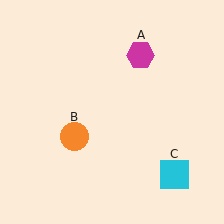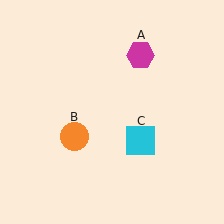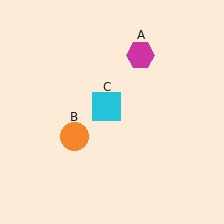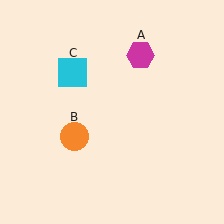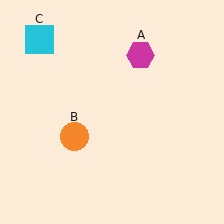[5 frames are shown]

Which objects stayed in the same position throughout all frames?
Magenta hexagon (object A) and orange circle (object B) remained stationary.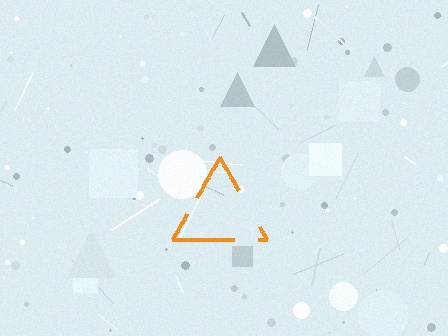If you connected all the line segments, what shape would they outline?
They would outline a triangle.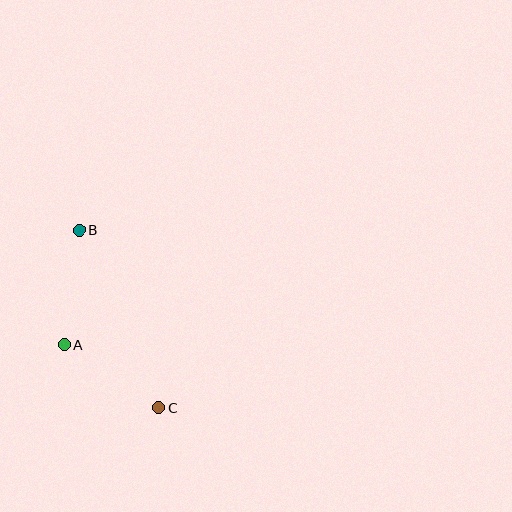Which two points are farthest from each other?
Points B and C are farthest from each other.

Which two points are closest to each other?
Points A and C are closest to each other.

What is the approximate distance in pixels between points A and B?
The distance between A and B is approximately 116 pixels.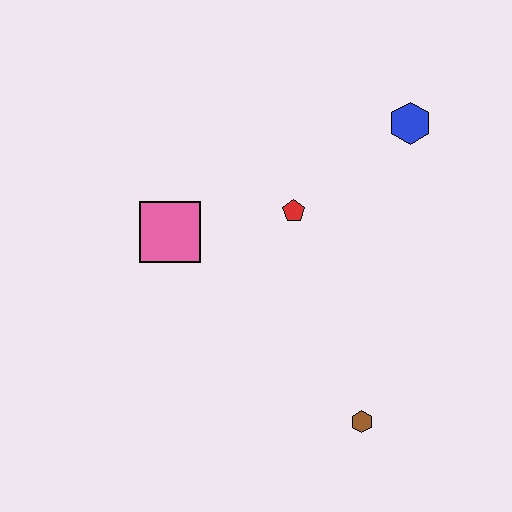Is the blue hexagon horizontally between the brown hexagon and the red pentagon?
No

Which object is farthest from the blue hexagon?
The brown hexagon is farthest from the blue hexagon.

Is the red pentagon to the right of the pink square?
Yes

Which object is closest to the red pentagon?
The pink square is closest to the red pentagon.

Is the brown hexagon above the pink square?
No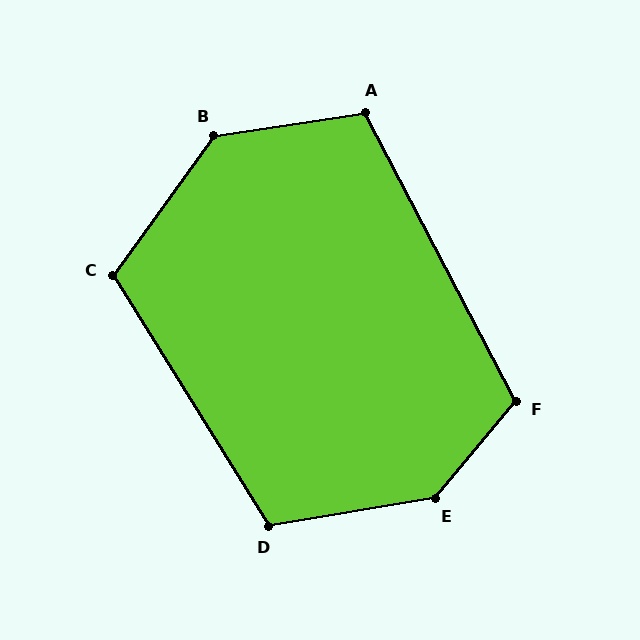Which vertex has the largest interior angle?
E, at approximately 139 degrees.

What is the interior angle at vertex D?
Approximately 113 degrees (obtuse).